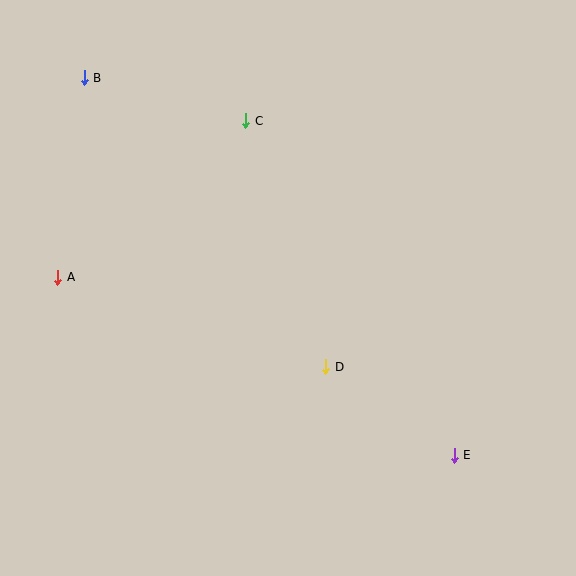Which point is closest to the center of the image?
Point D at (326, 367) is closest to the center.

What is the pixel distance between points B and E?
The distance between B and E is 528 pixels.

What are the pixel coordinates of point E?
Point E is at (454, 455).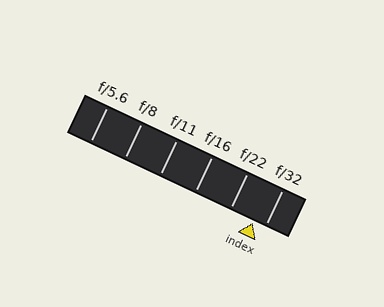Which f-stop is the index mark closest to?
The index mark is closest to f/32.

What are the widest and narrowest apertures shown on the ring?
The widest aperture shown is f/5.6 and the narrowest is f/32.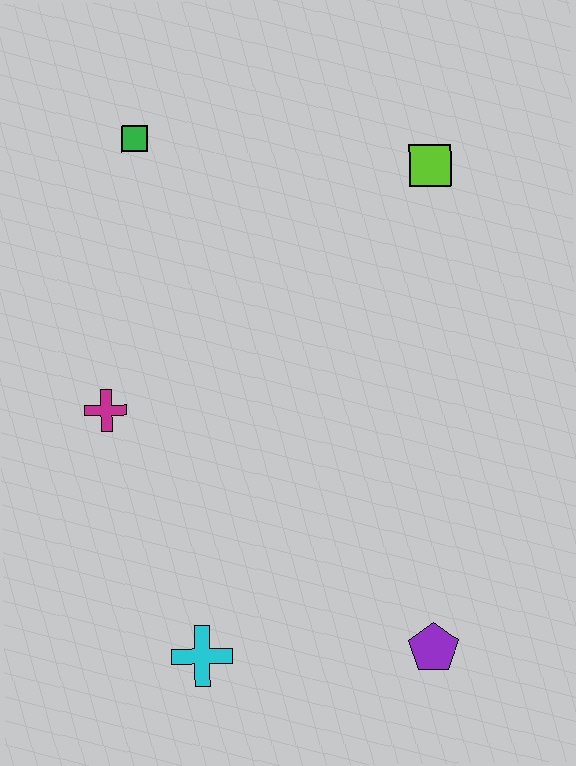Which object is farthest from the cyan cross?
The lime square is farthest from the cyan cross.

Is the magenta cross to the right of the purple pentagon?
No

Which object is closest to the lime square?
The green square is closest to the lime square.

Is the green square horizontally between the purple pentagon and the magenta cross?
Yes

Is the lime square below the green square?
Yes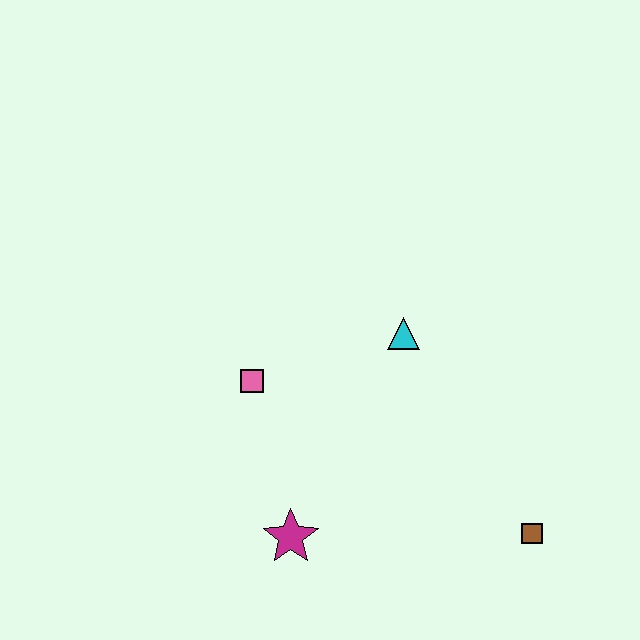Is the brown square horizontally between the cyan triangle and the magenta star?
No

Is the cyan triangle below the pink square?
No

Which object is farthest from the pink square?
The brown square is farthest from the pink square.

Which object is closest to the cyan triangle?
The pink square is closest to the cyan triangle.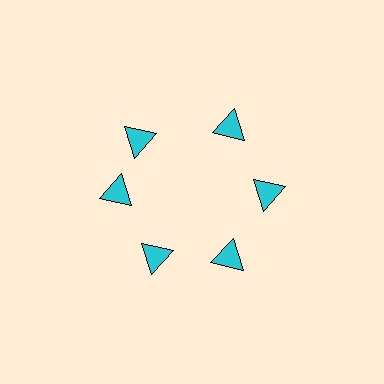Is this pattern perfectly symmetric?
No. The 6 cyan triangles are arranged in a ring, but one element near the 11 o'clock position is rotated out of alignment along the ring, breaking the 6-fold rotational symmetry.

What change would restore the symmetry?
The symmetry would be restored by rotating it back into even spacing with its neighbors so that all 6 triangles sit at equal angles and equal distance from the center.